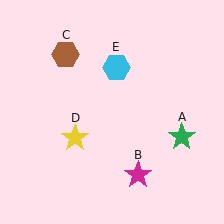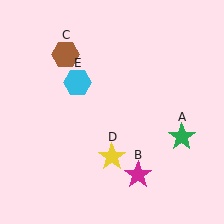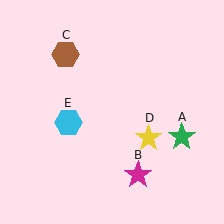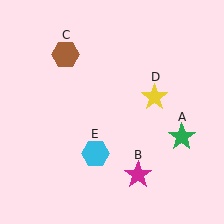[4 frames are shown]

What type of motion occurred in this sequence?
The yellow star (object D), cyan hexagon (object E) rotated counterclockwise around the center of the scene.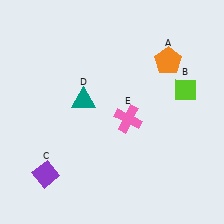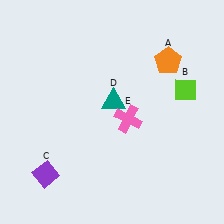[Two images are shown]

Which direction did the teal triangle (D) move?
The teal triangle (D) moved right.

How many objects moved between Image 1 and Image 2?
1 object moved between the two images.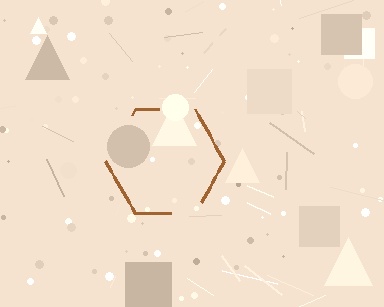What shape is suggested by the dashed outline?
The dashed outline suggests a hexagon.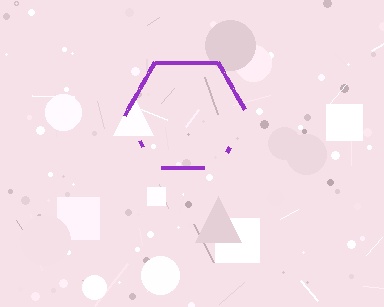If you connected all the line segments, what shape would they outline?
They would outline a hexagon.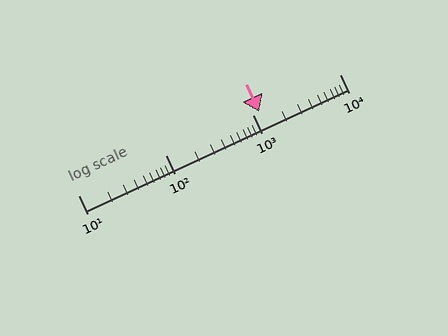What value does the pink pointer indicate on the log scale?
The pointer indicates approximately 1200.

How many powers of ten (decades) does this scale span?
The scale spans 3 decades, from 10 to 10000.